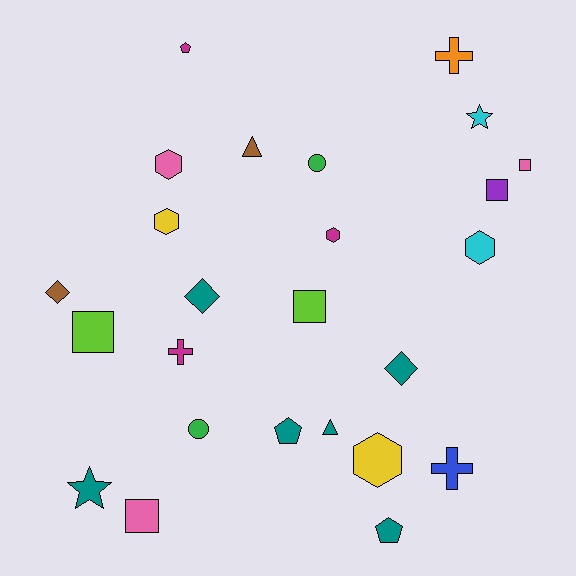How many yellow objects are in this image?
There are 2 yellow objects.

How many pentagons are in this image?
There are 3 pentagons.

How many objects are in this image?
There are 25 objects.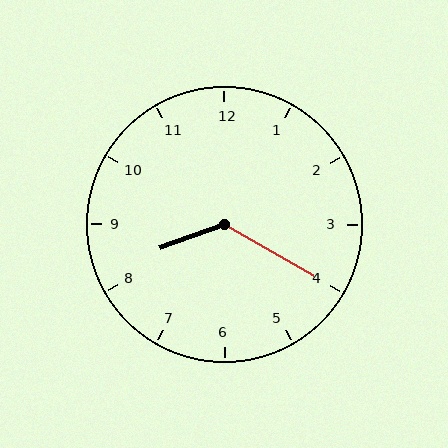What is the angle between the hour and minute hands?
Approximately 130 degrees.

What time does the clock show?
8:20.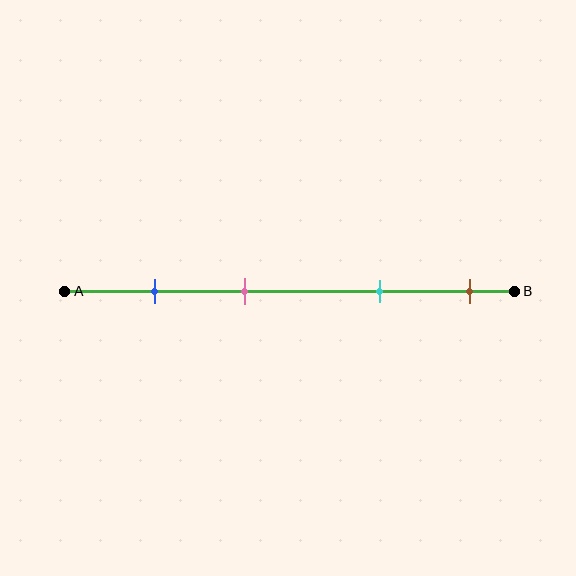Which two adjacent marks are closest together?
The blue and pink marks are the closest adjacent pair.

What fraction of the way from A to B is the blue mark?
The blue mark is approximately 20% (0.2) of the way from A to B.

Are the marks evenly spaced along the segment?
No, the marks are not evenly spaced.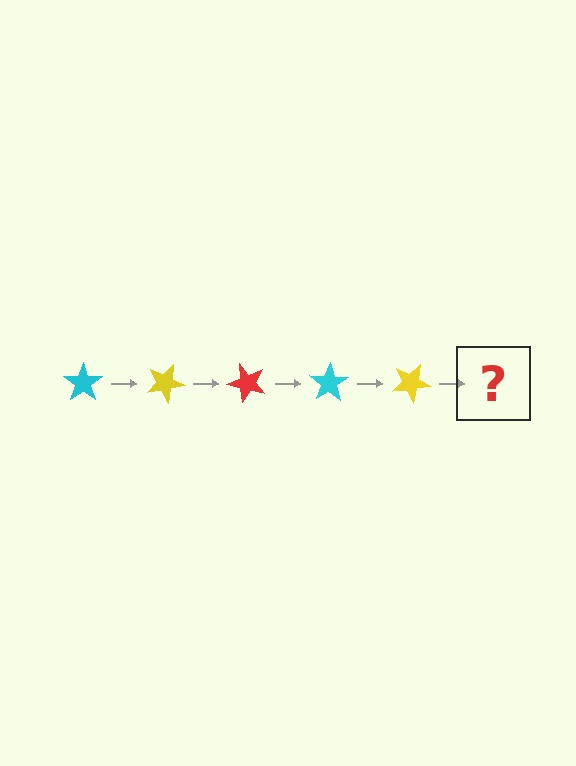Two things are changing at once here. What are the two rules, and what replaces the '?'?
The two rules are that it rotates 25 degrees each step and the color cycles through cyan, yellow, and red. The '?' should be a red star, rotated 125 degrees from the start.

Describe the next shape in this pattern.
It should be a red star, rotated 125 degrees from the start.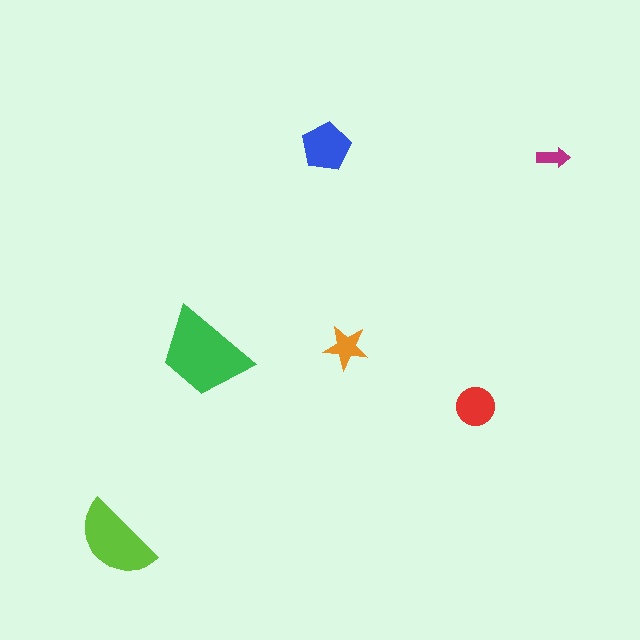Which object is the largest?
The green trapezoid.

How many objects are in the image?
There are 6 objects in the image.